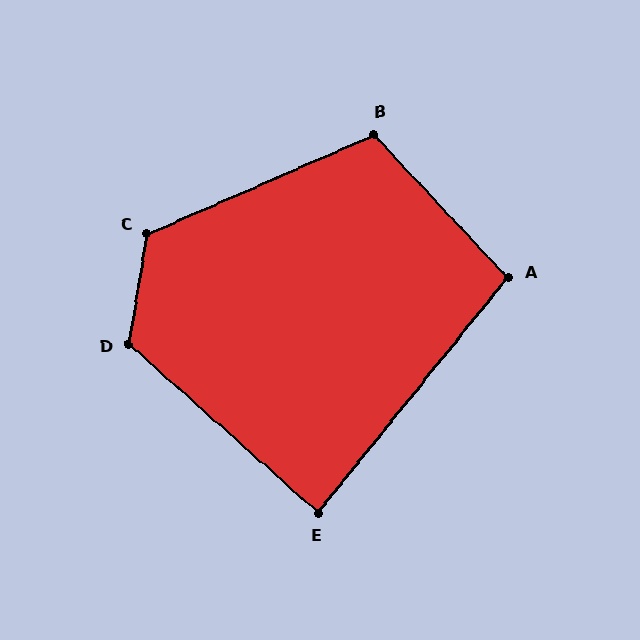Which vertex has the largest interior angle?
C, at approximately 123 degrees.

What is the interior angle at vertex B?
Approximately 110 degrees (obtuse).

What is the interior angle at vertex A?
Approximately 98 degrees (obtuse).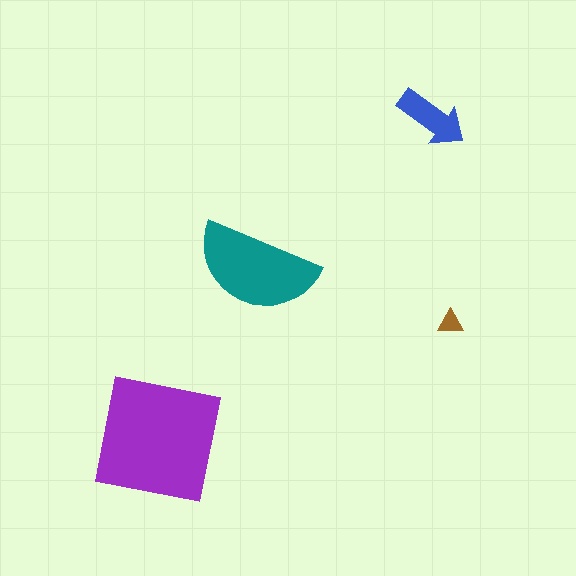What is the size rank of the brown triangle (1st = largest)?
4th.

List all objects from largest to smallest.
The purple square, the teal semicircle, the blue arrow, the brown triangle.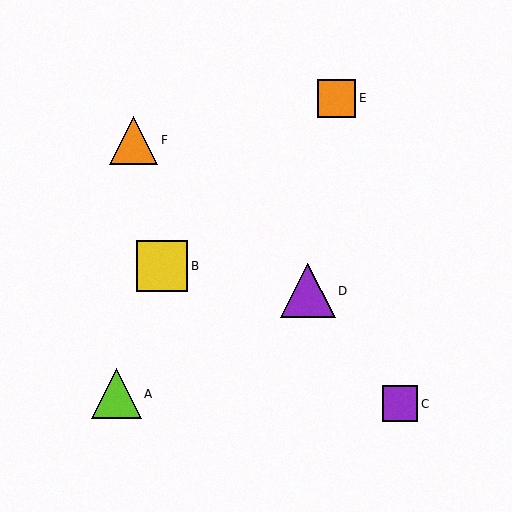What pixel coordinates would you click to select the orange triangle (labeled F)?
Click at (134, 140) to select the orange triangle F.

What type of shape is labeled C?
Shape C is a purple square.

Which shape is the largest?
The purple triangle (labeled D) is the largest.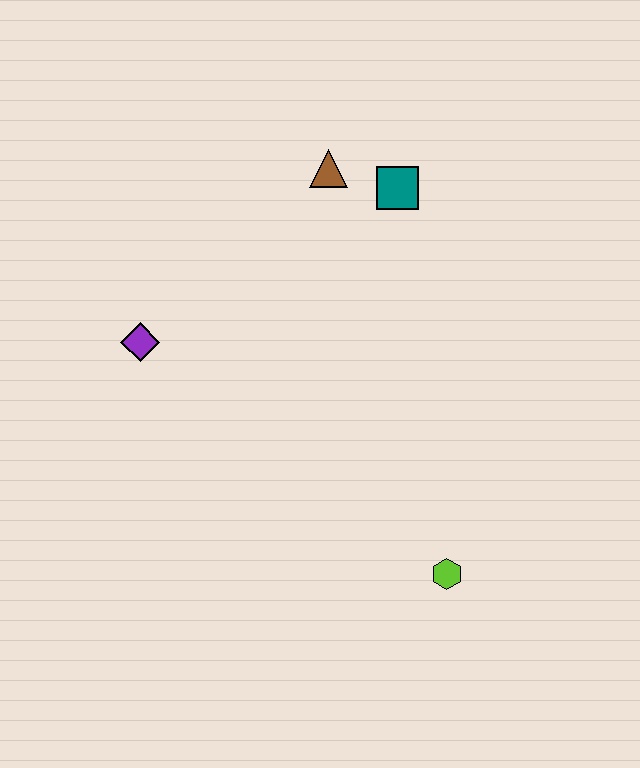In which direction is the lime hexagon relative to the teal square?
The lime hexagon is below the teal square.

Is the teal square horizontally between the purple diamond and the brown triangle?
No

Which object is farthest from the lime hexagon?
The brown triangle is farthest from the lime hexagon.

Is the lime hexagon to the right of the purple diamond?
Yes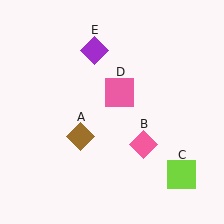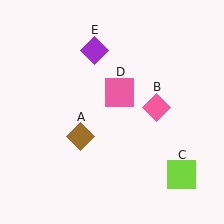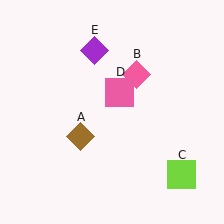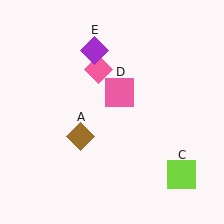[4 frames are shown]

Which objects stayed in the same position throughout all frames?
Brown diamond (object A) and lime square (object C) and pink square (object D) and purple diamond (object E) remained stationary.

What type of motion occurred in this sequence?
The pink diamond (object B) rotated counterclockwise around the center of the scene.